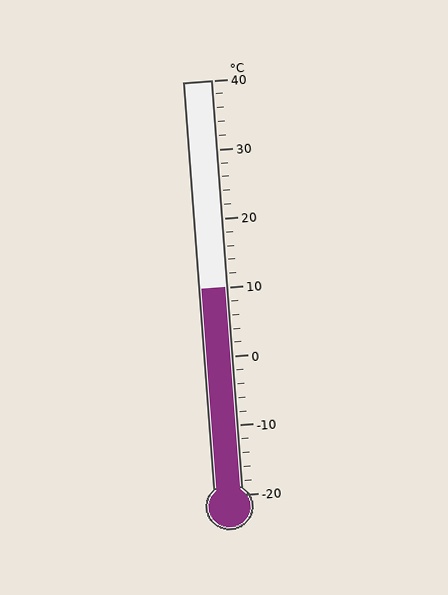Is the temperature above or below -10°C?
The temperature is above -10°C.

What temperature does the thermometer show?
The thermometer shows approximately 10°C.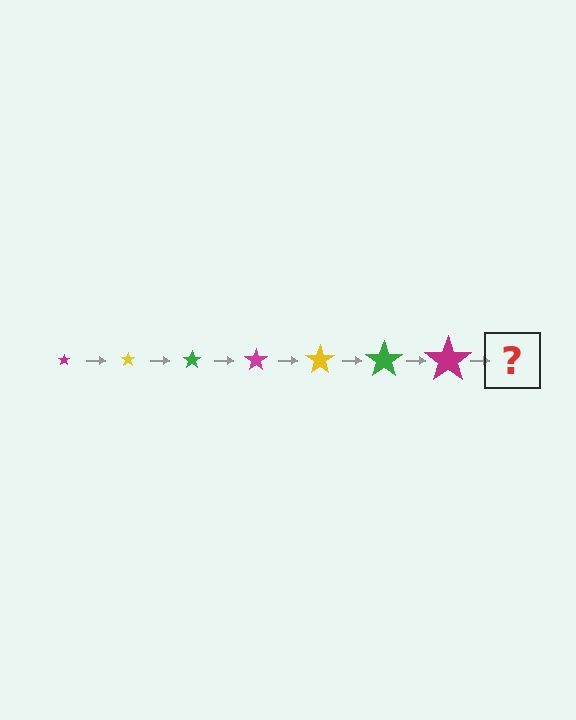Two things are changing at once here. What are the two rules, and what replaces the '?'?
The two rules are that the star grows larger each step and the color cycles through magenta, yellow, and green. The '?' should be a yellow star, larger than the previous one.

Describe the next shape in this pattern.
It should be a yellow star, larger than the previous one.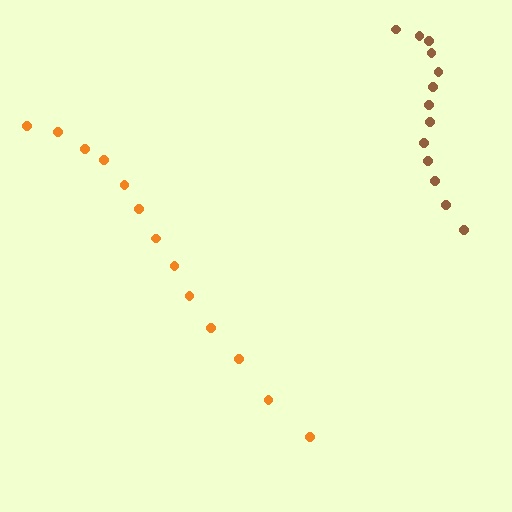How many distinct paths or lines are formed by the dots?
There are 2 distinct paths.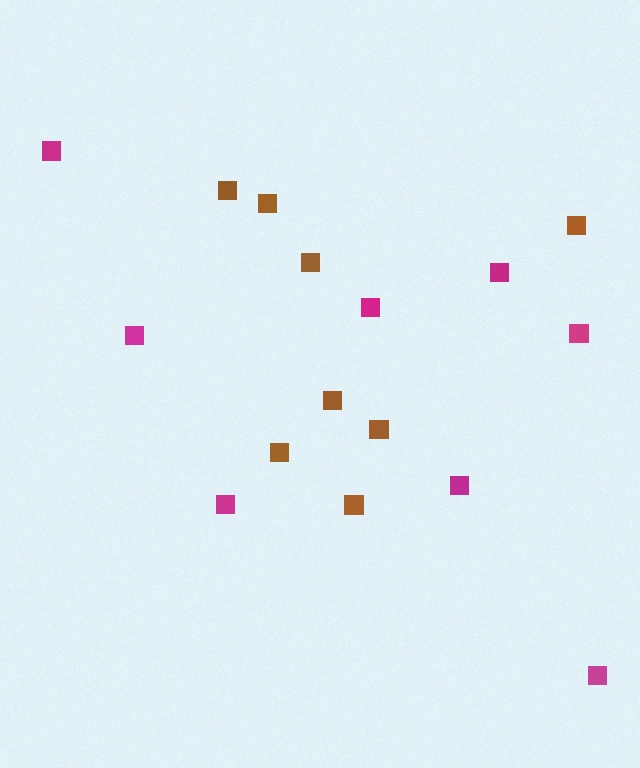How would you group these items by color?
There are 2 groups: one group of brown squares (8) and one group of magenta squares (8).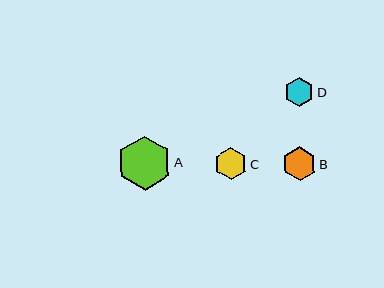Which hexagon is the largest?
Hexagon A is the largest with a size of approximately 54 pixels.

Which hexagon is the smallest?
Hexagon D is the smallest with a size of approximately 29 pixels.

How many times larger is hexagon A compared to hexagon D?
Hexagon A is approximately 1.8 times the size of hexagon D.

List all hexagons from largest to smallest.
From largest to smallest: A, B, C, D.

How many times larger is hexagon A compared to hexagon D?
Hexagon A is approximately 1.8 times the size of hexagon D.